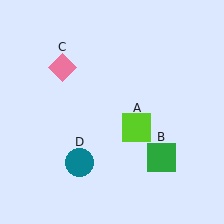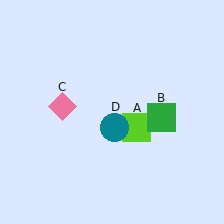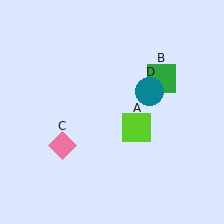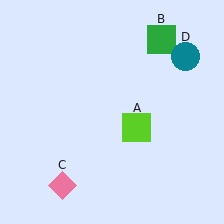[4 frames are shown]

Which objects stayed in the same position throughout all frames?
Lime square (object A) remained stationary.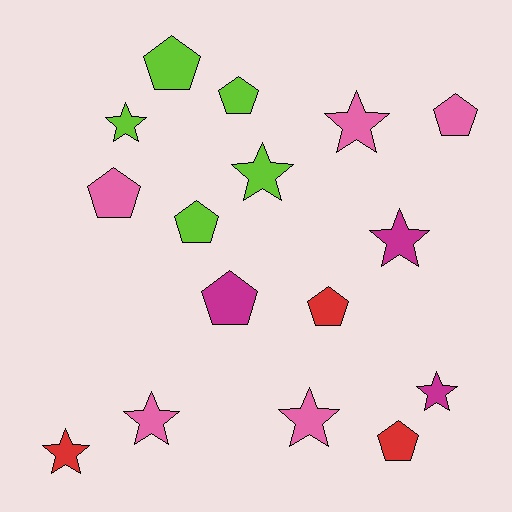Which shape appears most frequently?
Star, with 8 objects.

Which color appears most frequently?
Pink, with 5 objects.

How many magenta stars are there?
There are 2 magenta stars.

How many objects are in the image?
There are 16 objects.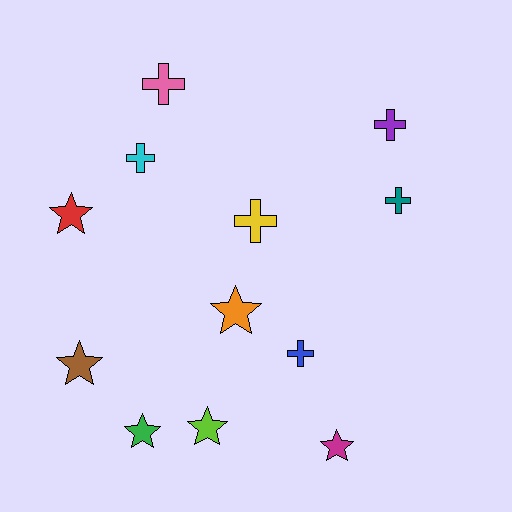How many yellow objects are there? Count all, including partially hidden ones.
There is 1 yellow object.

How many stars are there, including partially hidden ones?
There are 6 stars.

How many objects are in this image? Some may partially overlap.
There are 12 objects.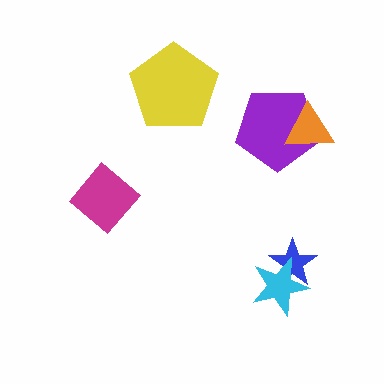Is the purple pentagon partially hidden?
Yes, it is partially covered by another shape.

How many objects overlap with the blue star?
1 object overlaps with the blue star.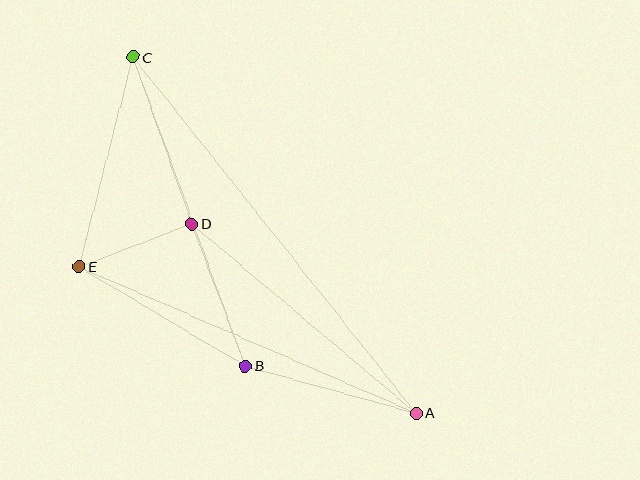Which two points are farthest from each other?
Points A and C are farthest from each other.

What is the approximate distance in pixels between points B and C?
The distance between B and C is approximately 328 pixels.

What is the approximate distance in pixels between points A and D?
The distance between A and D is approximately 293 pixels.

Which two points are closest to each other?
Points D and E are closest to each other.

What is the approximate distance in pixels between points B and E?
The distance between B and E is approximately 193 pixels.